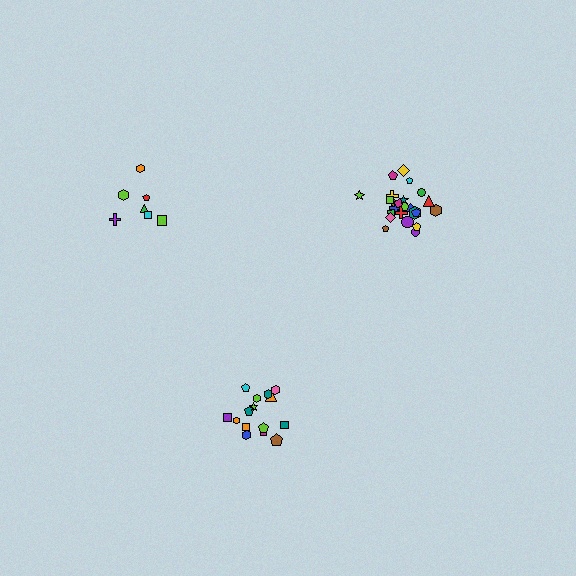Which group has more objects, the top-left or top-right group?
The top-right group.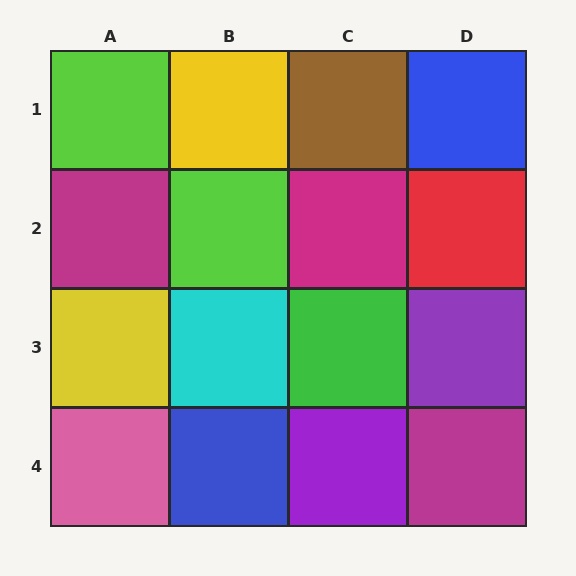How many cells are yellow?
2 cells are yellow.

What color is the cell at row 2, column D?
Red.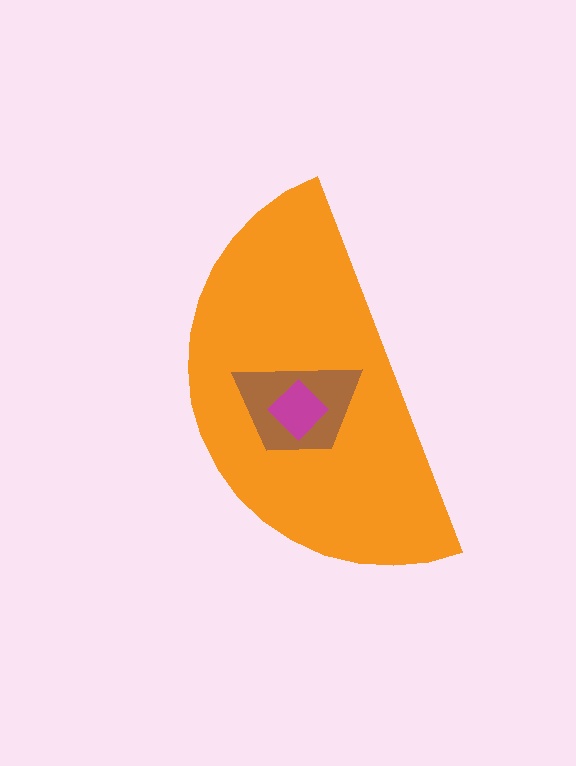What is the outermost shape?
The orange semicircle.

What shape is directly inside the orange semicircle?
The brown trapezoid.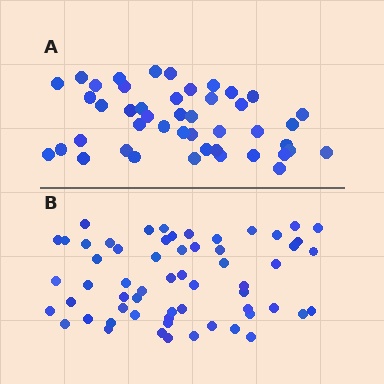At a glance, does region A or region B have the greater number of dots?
Region B (the bottom region) has more dots.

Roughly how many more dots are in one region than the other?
Region B has approximately 15 more dots than region A.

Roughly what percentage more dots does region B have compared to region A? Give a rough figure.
About 35% more.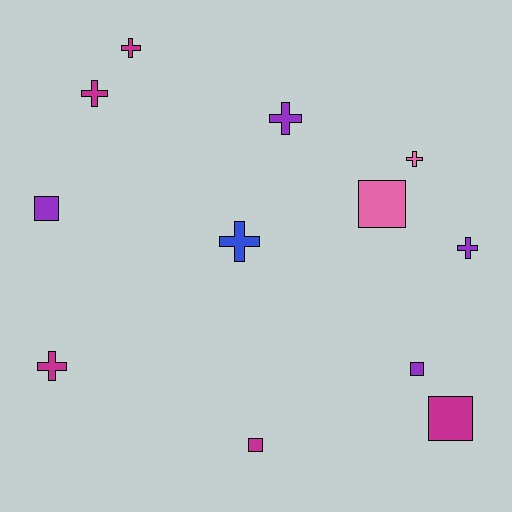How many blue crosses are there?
There is 1 blue cross.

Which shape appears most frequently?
Cross, with 7 objects.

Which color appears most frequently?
Magenta, with 5 objects.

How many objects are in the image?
There are 12 objects.